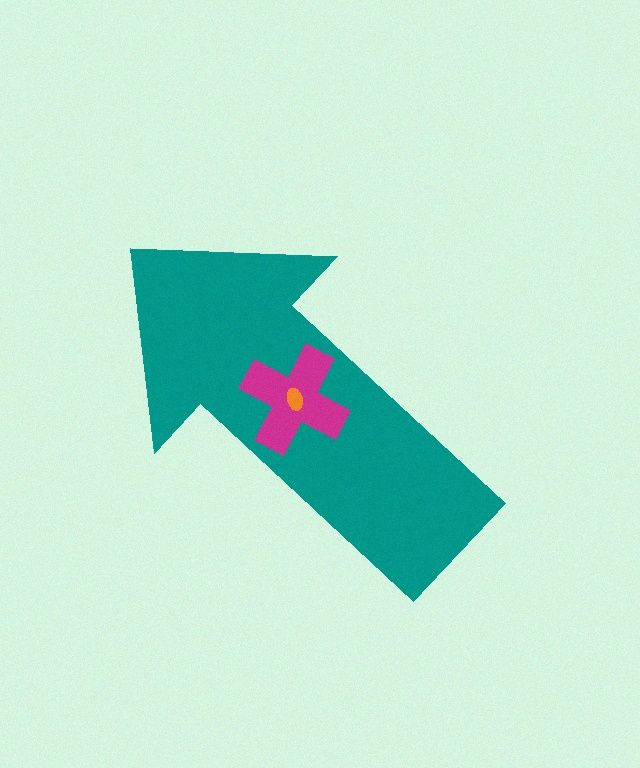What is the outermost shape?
The teal arrow.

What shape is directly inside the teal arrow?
The magenta cross.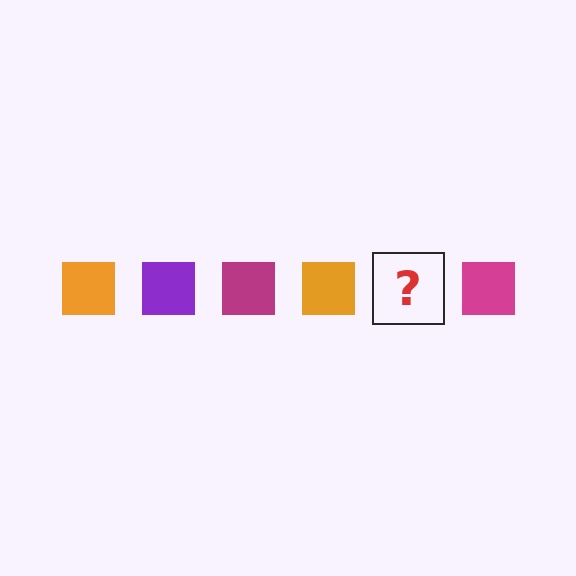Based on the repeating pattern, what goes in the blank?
The blank should be a purple square.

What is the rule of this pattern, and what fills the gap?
The rule is that the pattern cycles through orange, purple, magenta squares. The gap should be filled with a purple square.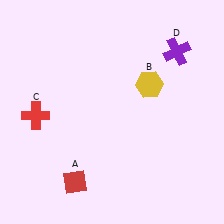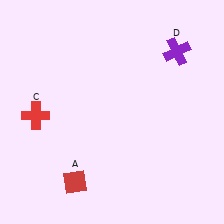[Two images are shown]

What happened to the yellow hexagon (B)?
The yellow hexagon (B) was removed in Image 2. It was in the top-right area of Image 1.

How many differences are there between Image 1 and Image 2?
There is 1 difference between the two images.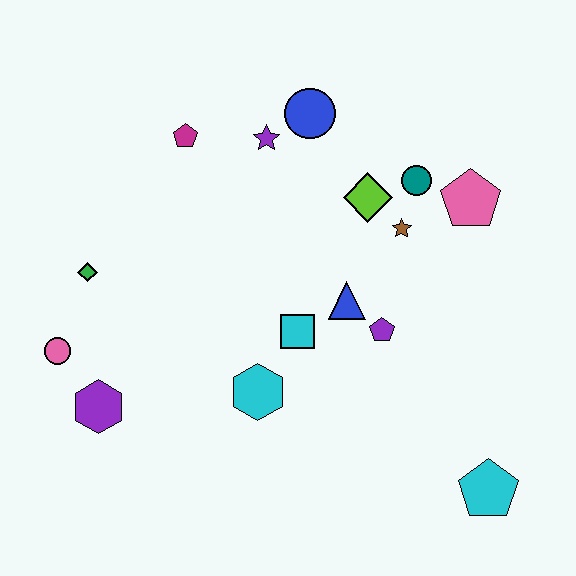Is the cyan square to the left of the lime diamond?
Yes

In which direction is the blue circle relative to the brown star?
The blue circle is above the brown star.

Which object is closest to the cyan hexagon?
The cyan square is closest to the cyan hexagon.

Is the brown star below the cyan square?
No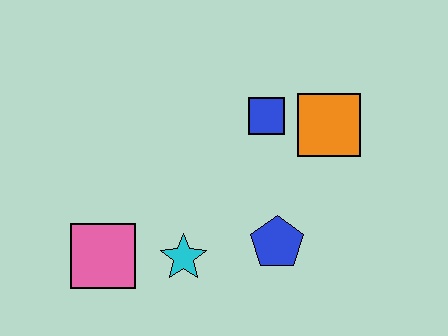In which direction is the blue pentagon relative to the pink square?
The blue pentagon is to the right of the pink square.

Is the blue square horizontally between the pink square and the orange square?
Yes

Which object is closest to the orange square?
The blue square is closest to the orange square.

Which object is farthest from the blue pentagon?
The pink square is farthest from the blue pentagon.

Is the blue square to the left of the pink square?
No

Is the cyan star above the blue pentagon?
No